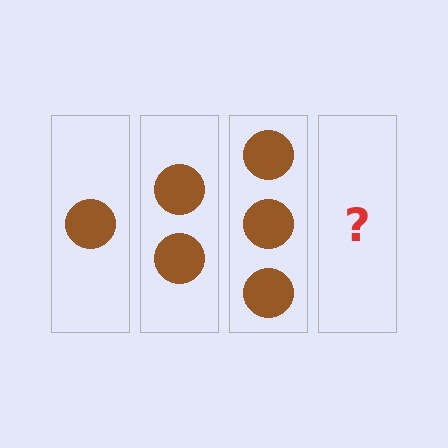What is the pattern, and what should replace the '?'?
The pattern is that each step adds one more circle. The '?' should be 4 circles.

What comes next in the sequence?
The next element should be 4 circles.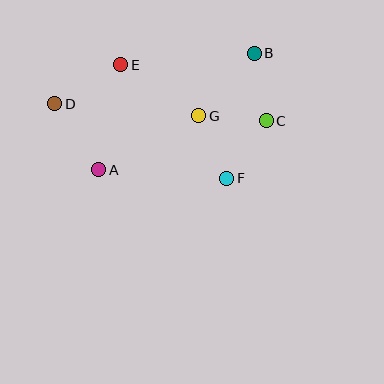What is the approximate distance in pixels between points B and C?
The distance between B and C is approximately 68 pixels.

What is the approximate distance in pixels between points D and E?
The distance between D and E is approximately 77 pixels.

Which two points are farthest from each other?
Points C and D are farthest from each other.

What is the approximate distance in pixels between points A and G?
The distance between A and G is approximately 114 pixels.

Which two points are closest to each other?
Points C and G are closest to each other.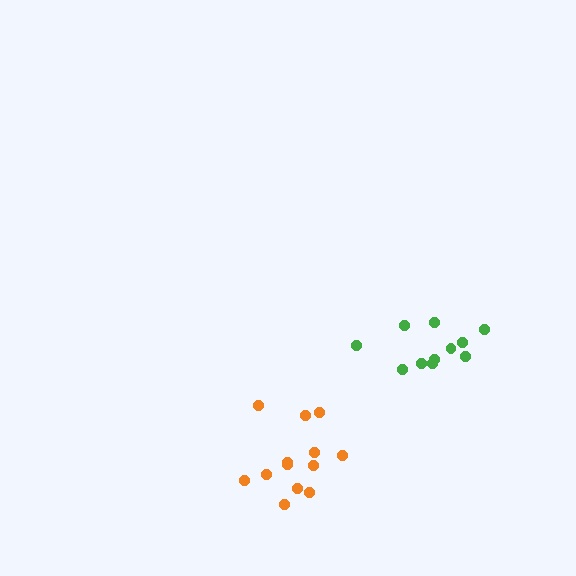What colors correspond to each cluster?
The clusters are colored: green, orange.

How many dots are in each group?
Group 1: 11 dots, Group 2: 13 dots (24 total).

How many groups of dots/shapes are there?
There are 2 groups.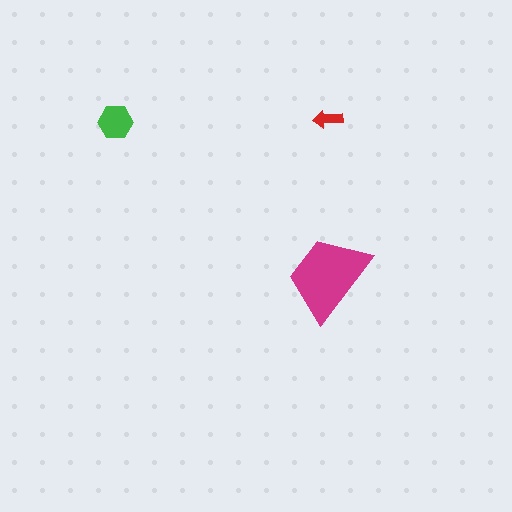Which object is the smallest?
The red arrow.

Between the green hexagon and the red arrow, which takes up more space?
The green hexagon.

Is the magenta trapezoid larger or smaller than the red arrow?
Larger.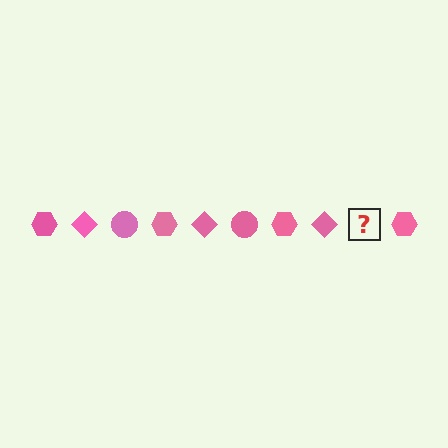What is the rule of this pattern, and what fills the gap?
The rule is that the pattern cycles through hexagon, diamond, circle shapes in pink. The gap should be filled with a pink circle.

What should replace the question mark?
The question mark should be replaced with a pink circle.